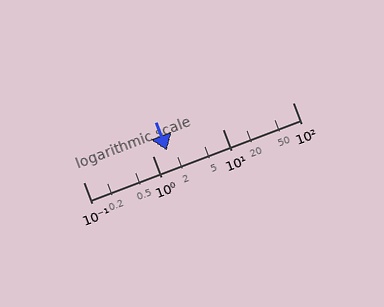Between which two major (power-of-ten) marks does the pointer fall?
The pointer is between 1 and 10.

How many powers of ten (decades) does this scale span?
The scale spans 3 decades, from 0.1 to 100.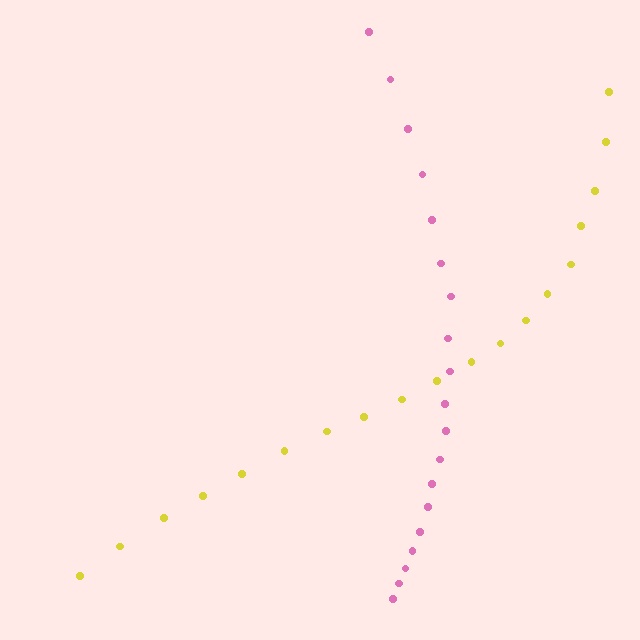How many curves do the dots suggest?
There are 2 distinct paths.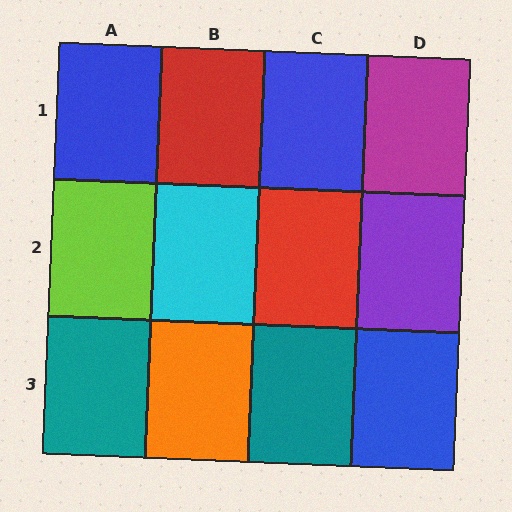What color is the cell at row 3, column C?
Teal.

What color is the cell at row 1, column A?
Blue.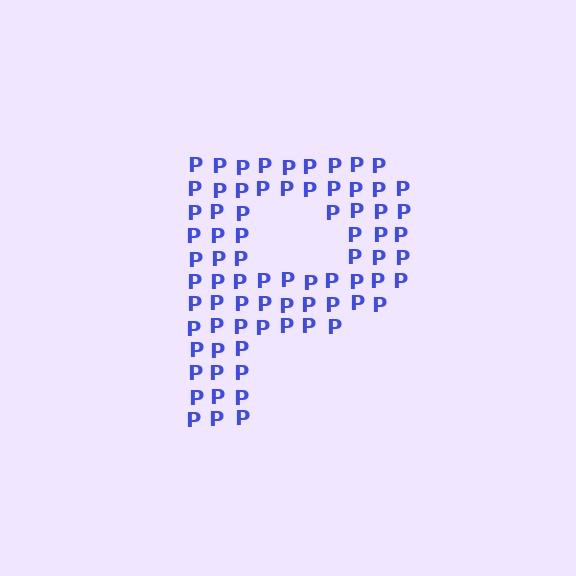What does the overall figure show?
The overall figure shows the letter P.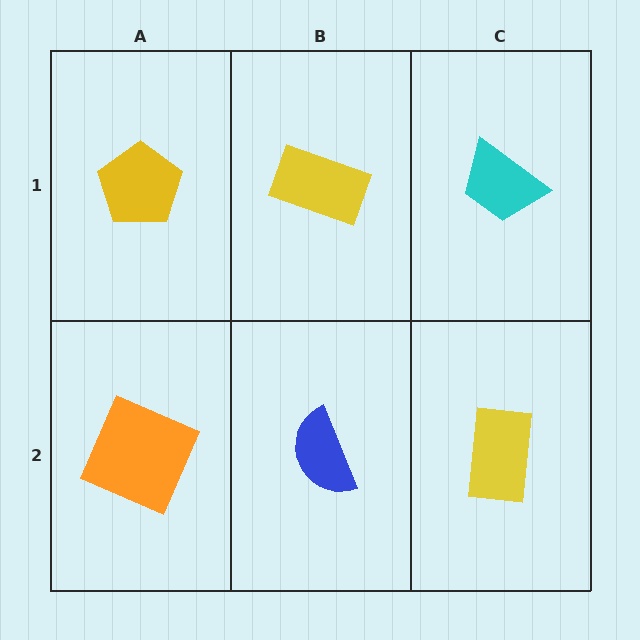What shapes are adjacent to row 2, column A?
A yellow pentagon (row 1, column A), a blue semicircle (row 2, column B).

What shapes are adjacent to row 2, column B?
A yellow rectangle (row 1, column B), an orange square (row 2, column A), a yellow rectangle (row 2, column C).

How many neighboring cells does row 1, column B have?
3.